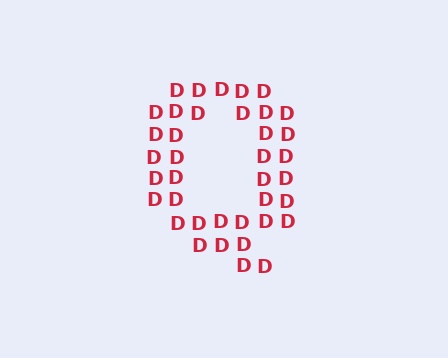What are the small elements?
The small elements are letter D's.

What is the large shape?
The large shape is the letter Q.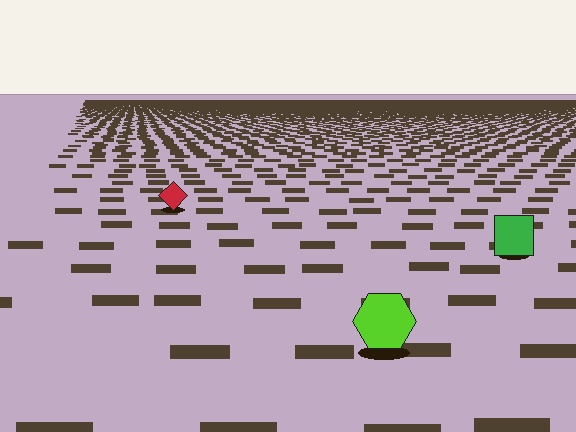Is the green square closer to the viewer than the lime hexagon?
No. The lime hexagon is closer — you can tell from the texture gradient: the ground texture is coarser near it.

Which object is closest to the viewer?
The lime hexagon is closest. The texture marks near it are larger and more spread out.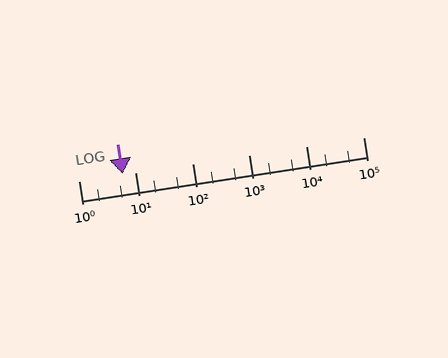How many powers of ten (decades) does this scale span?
The scale spans 5 decades, from 1 to 100000.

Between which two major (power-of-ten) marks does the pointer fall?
The pointer is between 1 and 10.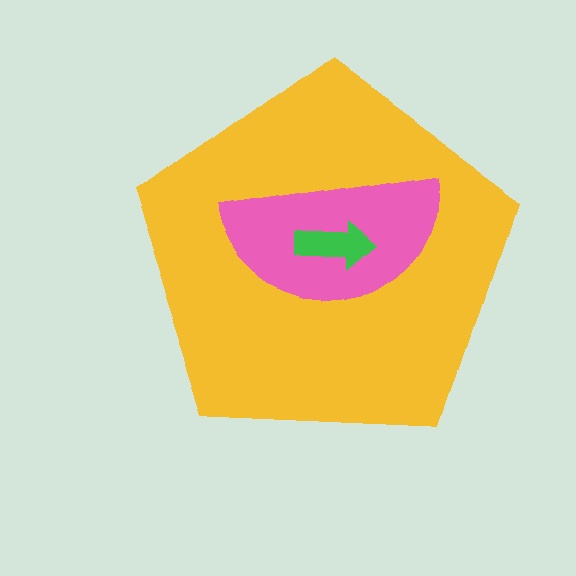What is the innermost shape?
The green arrow.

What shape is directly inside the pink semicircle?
The green arrow.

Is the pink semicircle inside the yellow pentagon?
Yes.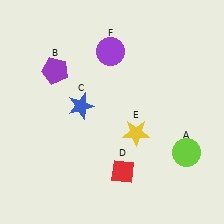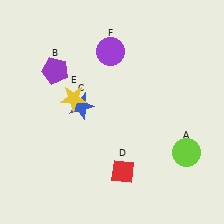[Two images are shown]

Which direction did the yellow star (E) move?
The yellow star (E) moved left.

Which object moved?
The yellow star (E) moved left.